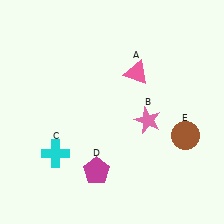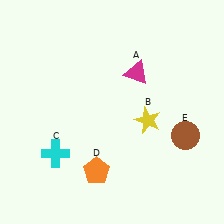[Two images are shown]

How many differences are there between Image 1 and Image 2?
There are 3 differences between the two images.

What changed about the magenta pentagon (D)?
In Image 1, D is magenta. In Image 2, it changed to orange.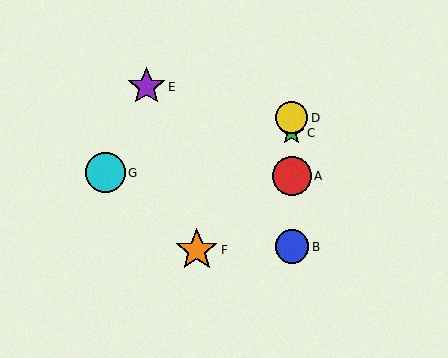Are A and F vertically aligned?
No, A is at x≈292 and F is at x≈197.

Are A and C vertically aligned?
Yes, both are at x≈292.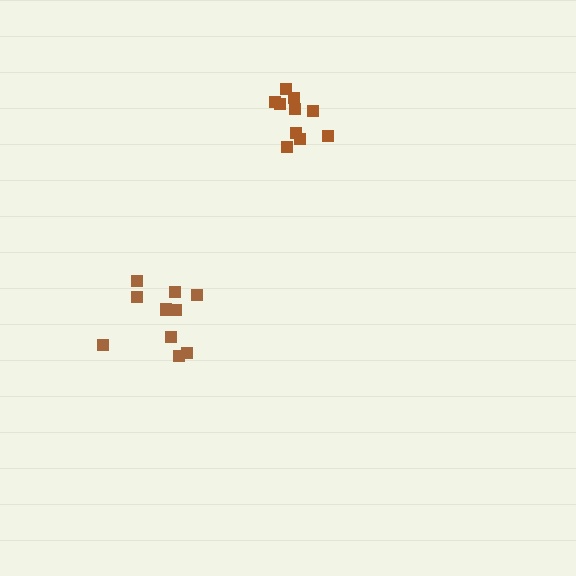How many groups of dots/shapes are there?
There are 2 groups.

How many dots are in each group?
Group 1: 10 dots, Group 2: 10 dots (20 total).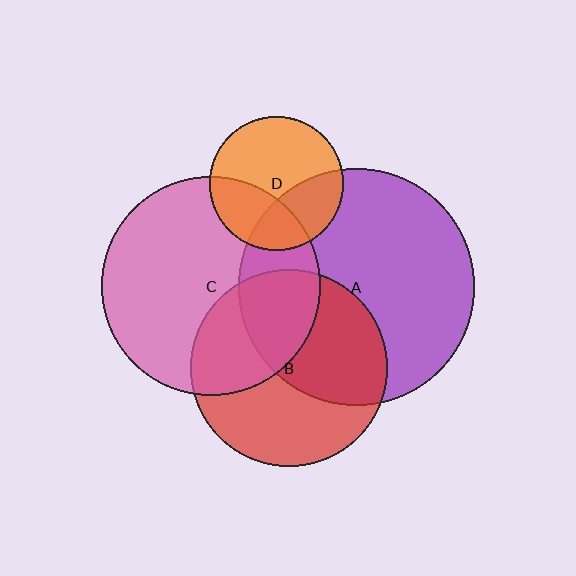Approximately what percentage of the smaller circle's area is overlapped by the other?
Approximately 35%.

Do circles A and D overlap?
Yes.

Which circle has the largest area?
Circle A (purple).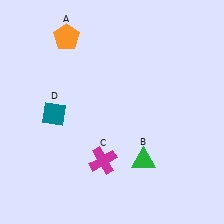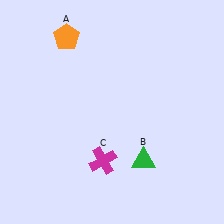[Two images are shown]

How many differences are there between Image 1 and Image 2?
There is 1 difference between the two images.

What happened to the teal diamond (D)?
The teal diamond (D) was removed in Image 2. It was in the bottom-left area of Image 1.